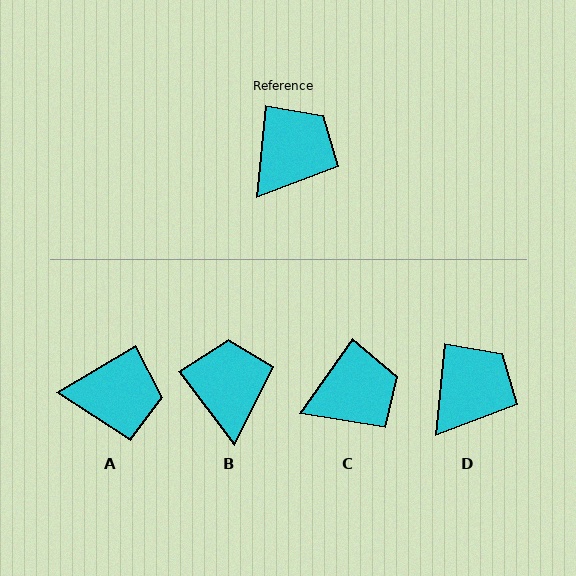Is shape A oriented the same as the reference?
No, it is off by about 53 degrees.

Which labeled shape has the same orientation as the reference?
D.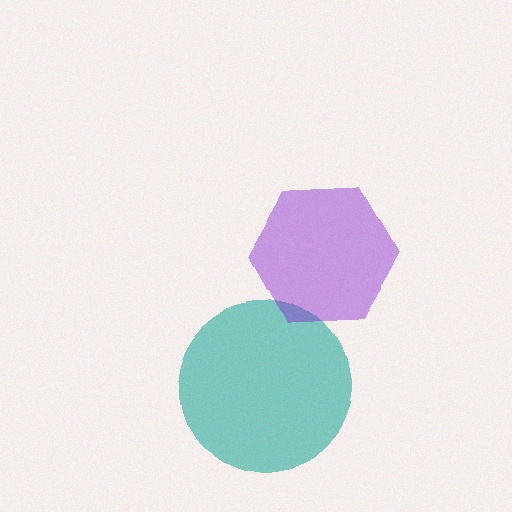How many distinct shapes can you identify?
There are 2 distinct shapes: a teal circle, a purple hexagon.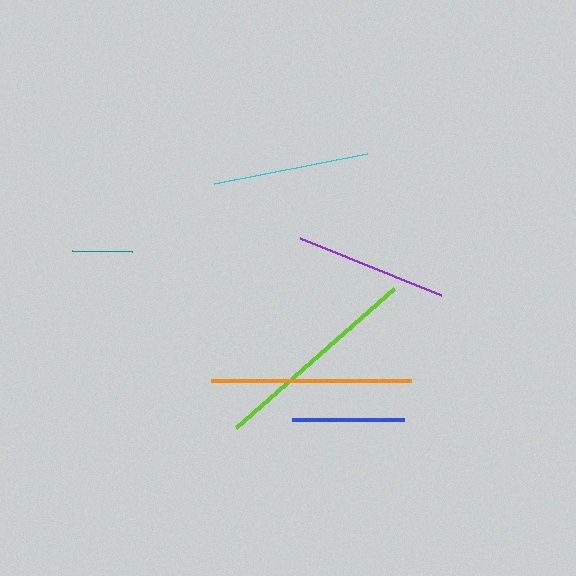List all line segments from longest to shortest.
From longest to shortest: lime, orange, cyan, purple, blue, teal.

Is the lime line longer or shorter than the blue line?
The lime line is longer than the blue line.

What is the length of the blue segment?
The blue segment is approximately 112 pixels long.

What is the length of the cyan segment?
The cyan segment is approximately 156 pixels long.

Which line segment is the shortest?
The teal line is the shortest at approximately 61 pixels.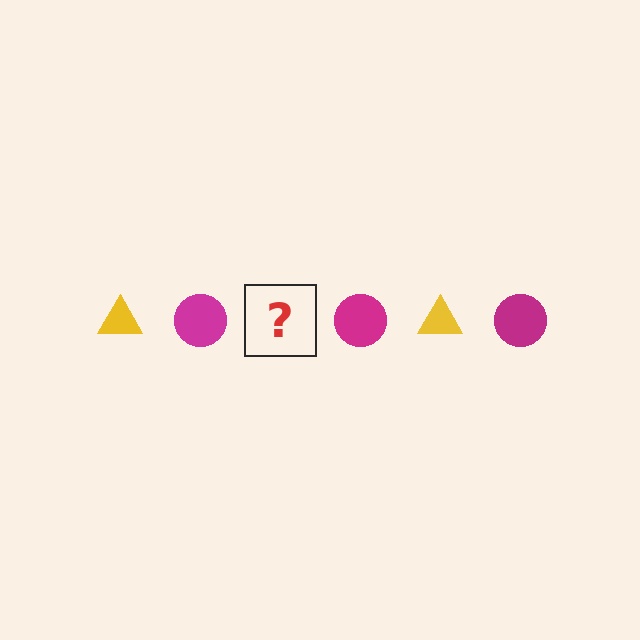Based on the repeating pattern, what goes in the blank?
The blank should be a yellow triangle.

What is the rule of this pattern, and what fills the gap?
The rule is that the pattern alternates between yellow triangle and magenta circle. The gap should be filled with a yellow triangle.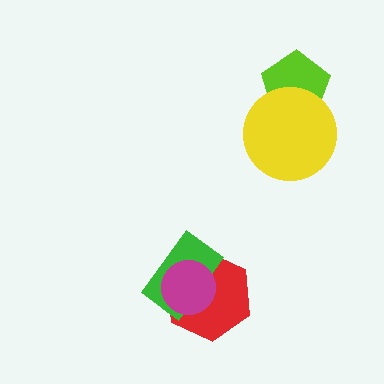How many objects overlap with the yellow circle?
1 object overlaps with the yellow circle.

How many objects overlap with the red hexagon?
2 objects overlap with the red hexagon.